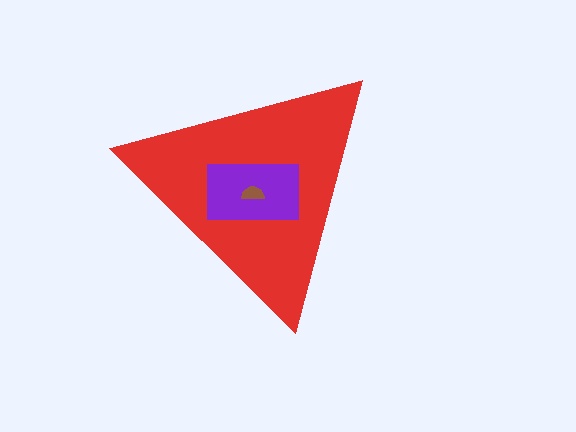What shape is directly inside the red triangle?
The purple rectangle.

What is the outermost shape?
The red triangle.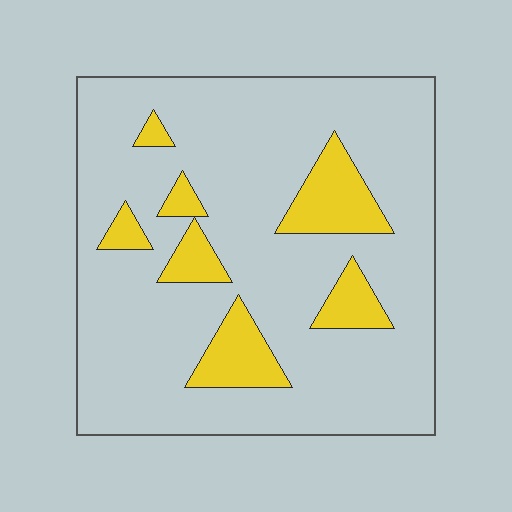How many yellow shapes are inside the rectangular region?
7.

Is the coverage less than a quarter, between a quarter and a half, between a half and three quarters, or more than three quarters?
Less than a quarter.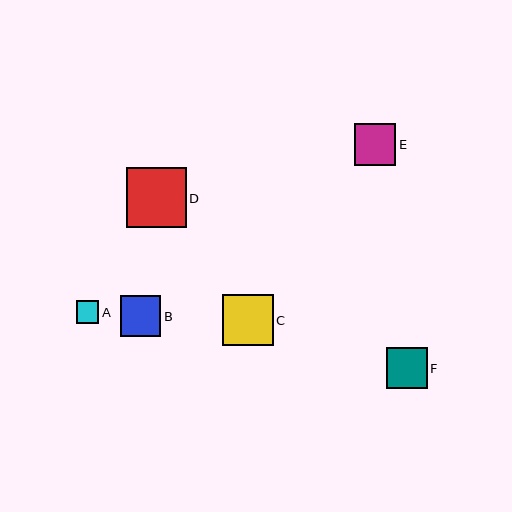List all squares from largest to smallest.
From largest to smallest: D, C, E, B, F, A.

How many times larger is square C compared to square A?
Square C is approximately 2.3 times the size of square A.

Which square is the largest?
Square D is the largest with a size of approximately 59 pixels.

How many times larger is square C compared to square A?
Square C is approximately 2.3 times the size of square A.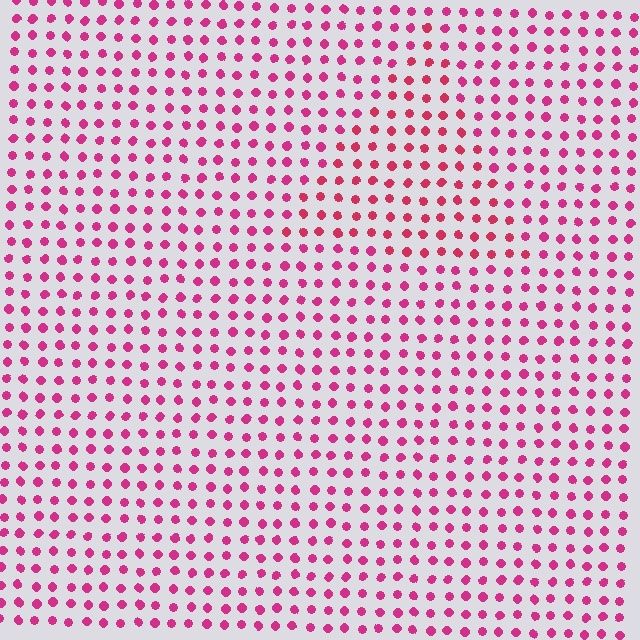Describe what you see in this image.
The image is filled with small magenta elements in a uniform arrangement. A triangle-shaped region is visible where the elements are tinted to a slightly different hue, forming a subtle color boundary.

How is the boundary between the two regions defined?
The boundary is defined purely by a slight shift in hue (about 17 degrees). Spacing, size, and orientation are identical on both sides.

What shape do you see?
I see a triangle.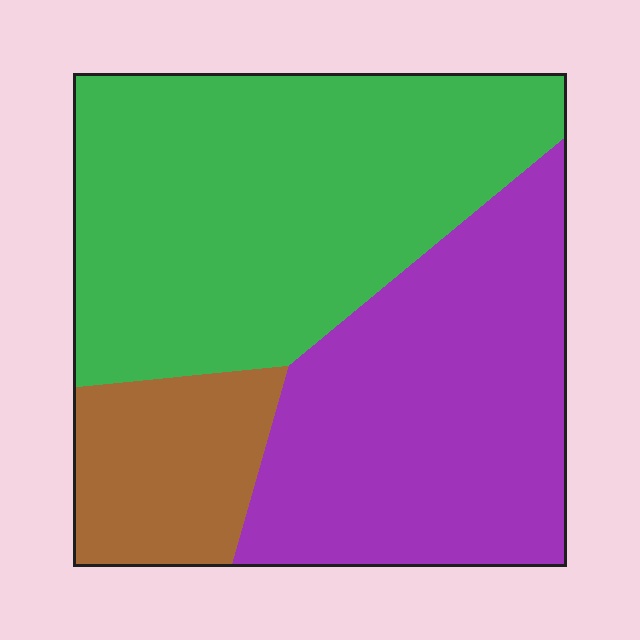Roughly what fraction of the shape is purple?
Purple takes up between a quarter and a half of the shape.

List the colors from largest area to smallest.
From largest to smallest: green, purple, brown.